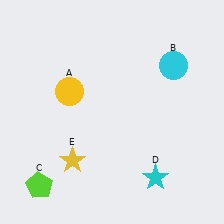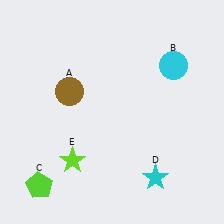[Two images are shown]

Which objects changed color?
A changed from yellow to brown. E changed from yellow to lime.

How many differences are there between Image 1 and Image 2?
There are 2 differences between the two images.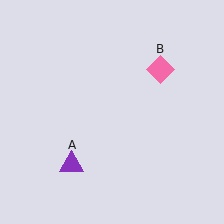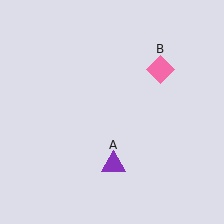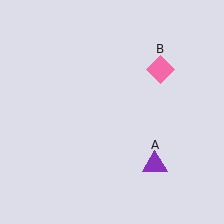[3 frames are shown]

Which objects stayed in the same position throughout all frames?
Pink diamond (object B) remained stationary.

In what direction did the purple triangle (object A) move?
The purple triangle (object A) moved right.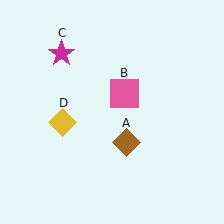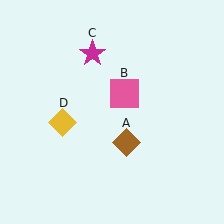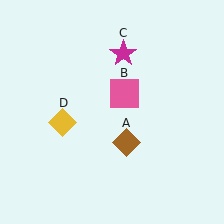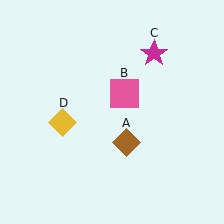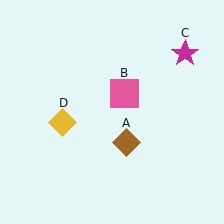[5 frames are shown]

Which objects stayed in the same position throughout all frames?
Brown diamond (object A) and pink square (object B) and yellow diamond (object D) remained stationary.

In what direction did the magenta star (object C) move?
The magenta star (object C) moved right.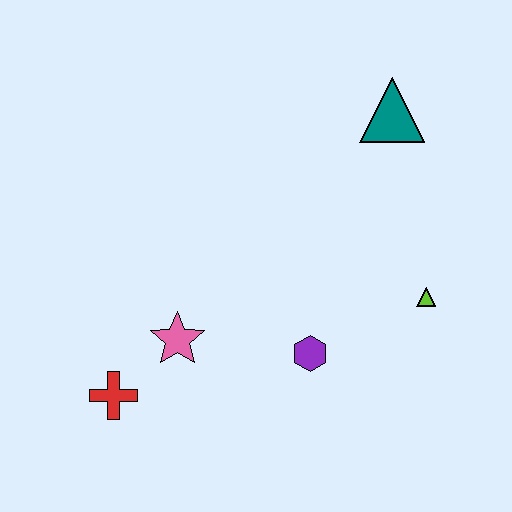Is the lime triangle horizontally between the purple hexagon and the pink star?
No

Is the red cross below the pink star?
Yes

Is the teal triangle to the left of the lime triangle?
Yes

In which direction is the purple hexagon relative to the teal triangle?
The purple hexagon is below the teal triangle.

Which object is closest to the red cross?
The pink star is closest to the red cross.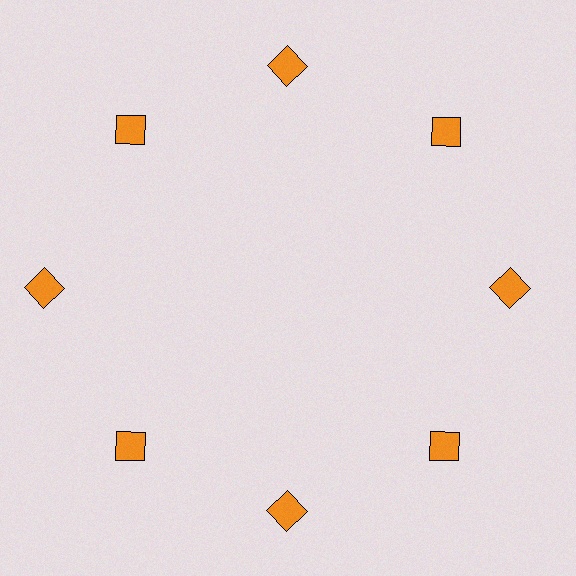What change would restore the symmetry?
The symmetry would be restored by moving it inward, back onto the ring so that all 8 squares sit at equal angles and equal distance from the center.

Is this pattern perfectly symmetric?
No. The 8 orange squares are arranged in a ring, but one element near the 9 o'clock position is pushed outward from the center, breaking the 8-fold rotational symmetry.